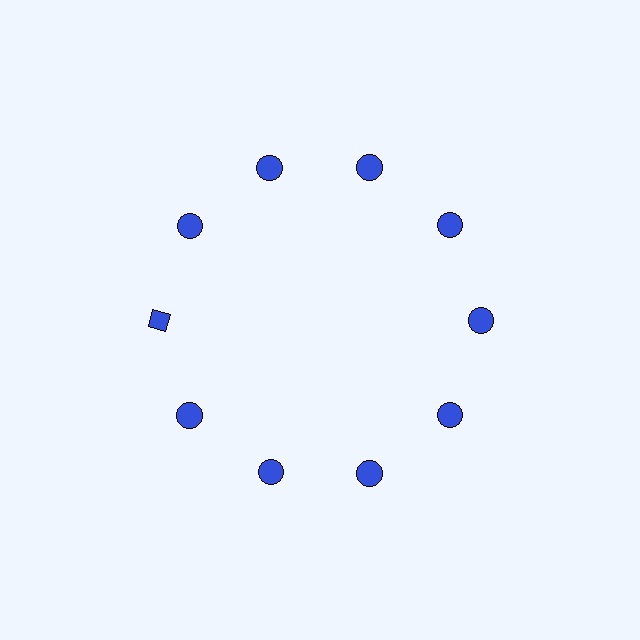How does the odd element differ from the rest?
It has a different shape: diamond instead of circle.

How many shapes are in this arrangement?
There are 10 shapes arranged in a ring pattern.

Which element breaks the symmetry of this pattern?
The blue diamond at roughly the 9 o'clock position breaks the symmetry. All other shapes are blue circles.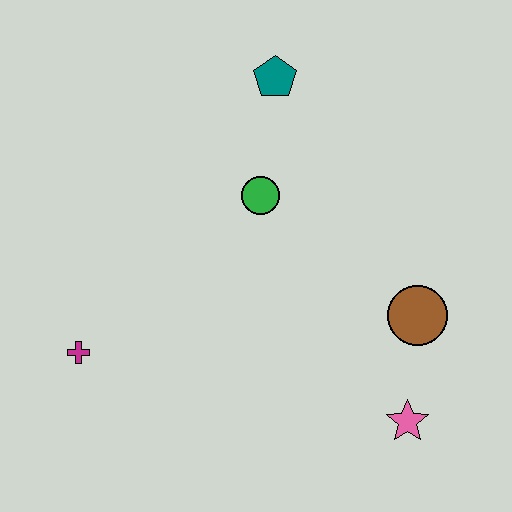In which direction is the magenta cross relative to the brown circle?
The magenta cross is to the left of the brown circle.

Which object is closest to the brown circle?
The pink star is closest to the brown circle.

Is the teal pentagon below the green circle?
No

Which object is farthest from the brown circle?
The magenta cross is farthest from the brown circle.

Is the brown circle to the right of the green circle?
Yes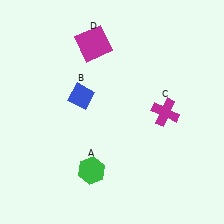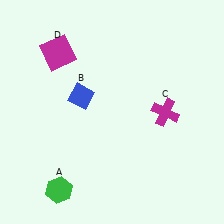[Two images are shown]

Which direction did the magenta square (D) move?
The magenta square (D) moved left.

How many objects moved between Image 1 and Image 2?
2 objects moved between the two images.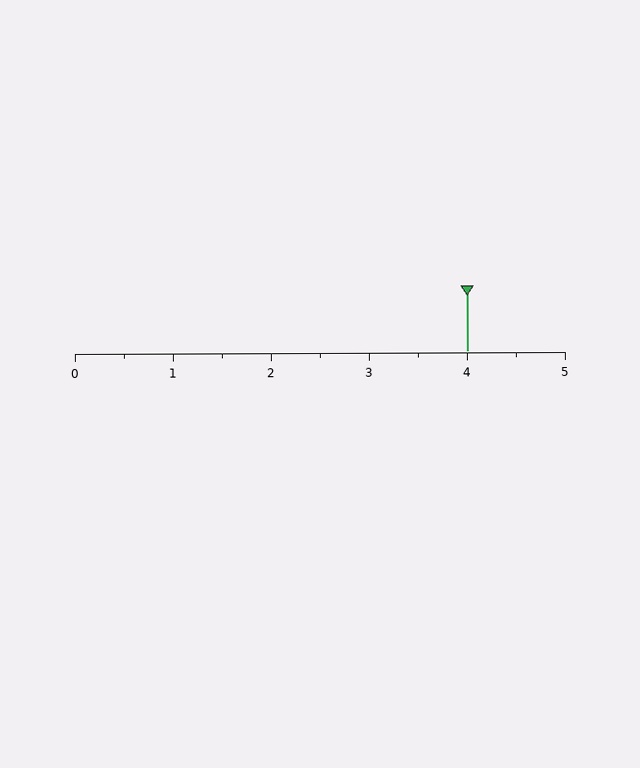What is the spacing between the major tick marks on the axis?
The major ticks are spaced 1 apart.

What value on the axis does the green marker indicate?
The marker indicates approximately 4.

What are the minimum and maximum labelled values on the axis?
The axis runs from 0 to 5.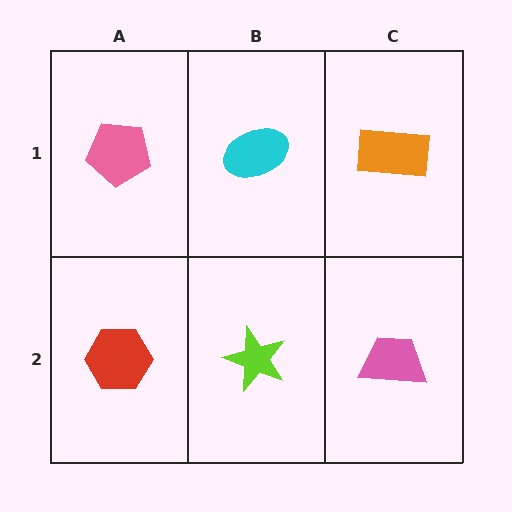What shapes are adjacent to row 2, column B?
A cyan ellipse (row 1, column B), a red hexagon (row 2, column A), a pink trapezoid (row 2, column C).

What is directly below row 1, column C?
A pink trapezoid.